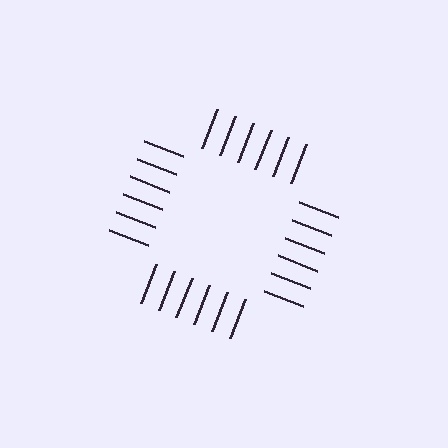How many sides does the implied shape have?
4 sides — the line-ends trace a square.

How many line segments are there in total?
24 — 6 along each of the 4 edges.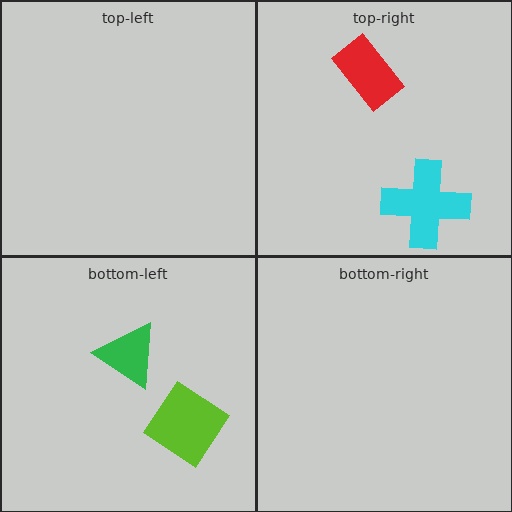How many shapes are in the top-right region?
2.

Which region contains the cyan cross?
The top-right region.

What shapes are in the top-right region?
The red rectangle, the cyan cross.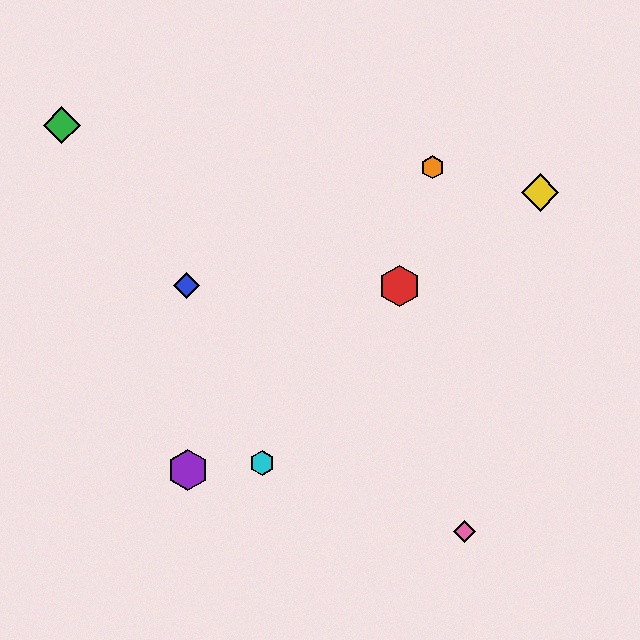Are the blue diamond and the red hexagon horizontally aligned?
Yes, both are at y≈286.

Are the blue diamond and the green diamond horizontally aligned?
No, the blue diamond is at y≈286 and the green diamond is at y≈125.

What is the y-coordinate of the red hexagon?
The red hexagon is at y≈286.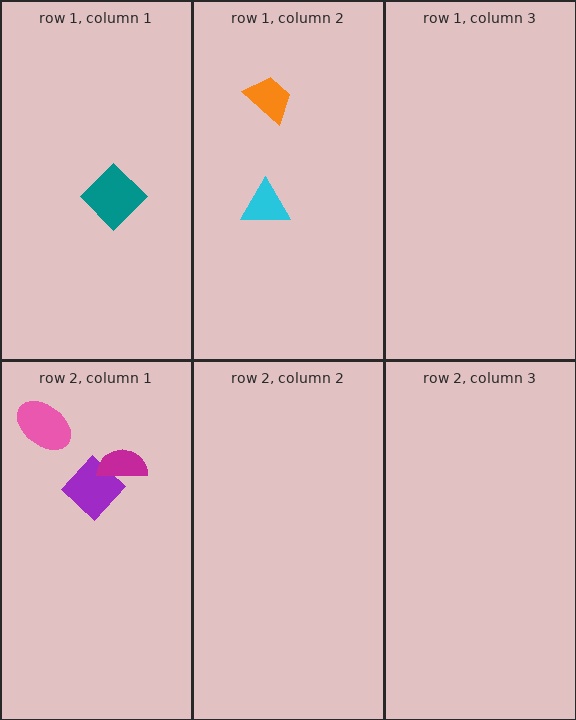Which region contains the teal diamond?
The row 1, column 1 region.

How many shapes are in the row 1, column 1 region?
1.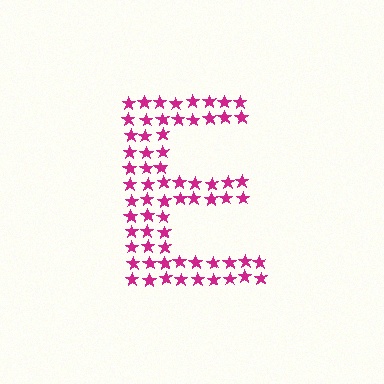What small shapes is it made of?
It is made of small stars.